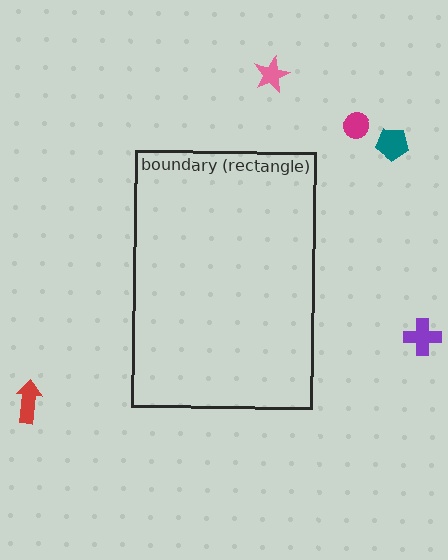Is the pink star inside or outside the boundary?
Outside.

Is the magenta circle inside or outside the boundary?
Outside.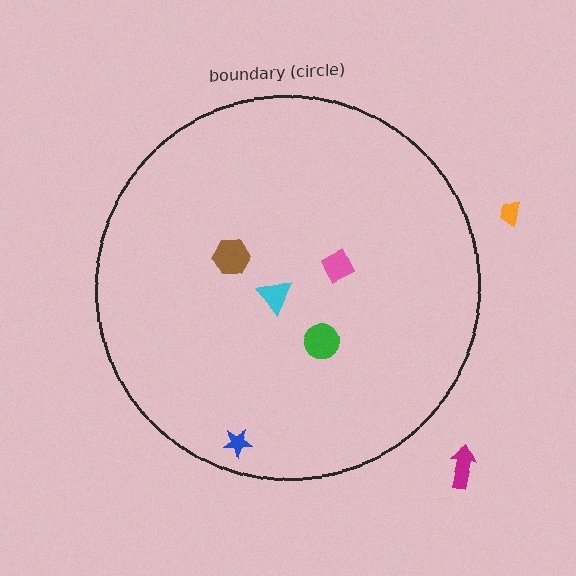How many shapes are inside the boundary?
5 inside, 2 outside.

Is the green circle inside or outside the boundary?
Inside.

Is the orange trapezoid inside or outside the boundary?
Outside.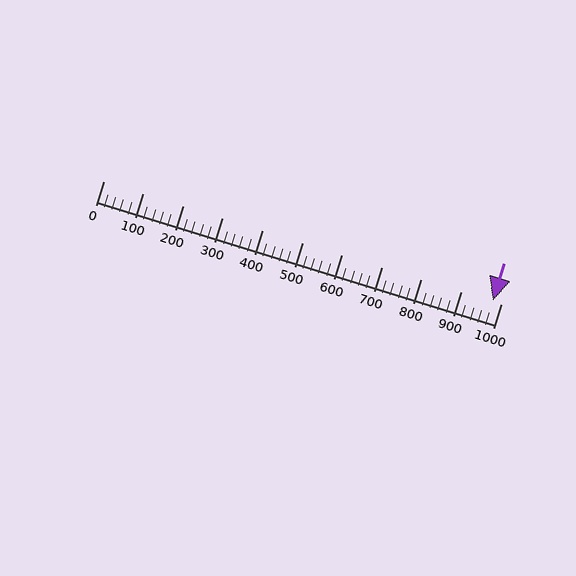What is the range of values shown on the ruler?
The ruler shows values from 0 to 1000.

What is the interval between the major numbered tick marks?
The major tick marks are spaced 100 units apart.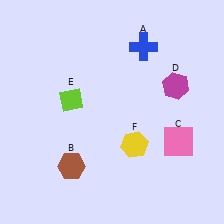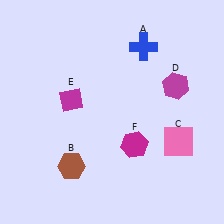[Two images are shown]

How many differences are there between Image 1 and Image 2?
There are 2 differences between the two images.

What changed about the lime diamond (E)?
In Image 1, E is lime. In Image 2, it changed to magenta.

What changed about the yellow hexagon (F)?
In Image 1, F is yellow. In Image 2, it changed to magenta.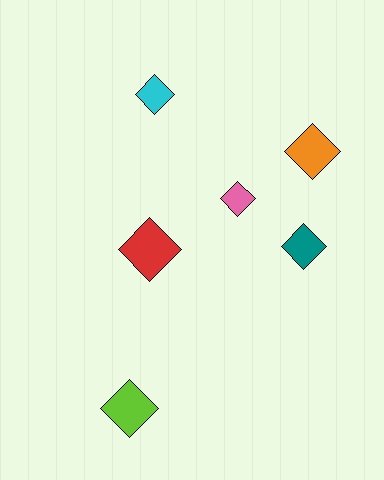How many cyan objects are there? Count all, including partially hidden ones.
There is 1 cyan object.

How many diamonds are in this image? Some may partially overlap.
There are 6 diamonds.